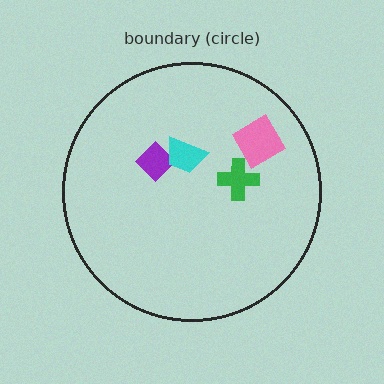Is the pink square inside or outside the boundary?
Inside.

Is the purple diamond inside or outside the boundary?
Inside.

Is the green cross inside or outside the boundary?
Inside.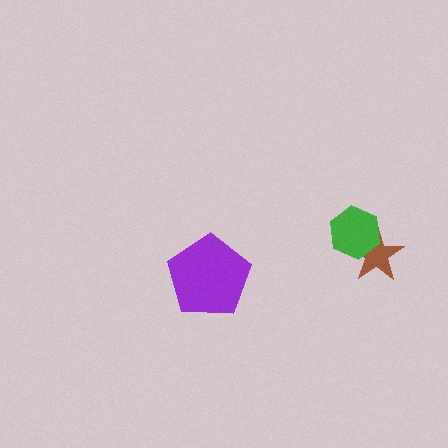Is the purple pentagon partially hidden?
No, no other shape covers it.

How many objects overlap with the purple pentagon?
0 objects overlap with the purple pentagon.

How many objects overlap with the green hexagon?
1 object overlaps with the green hexagon.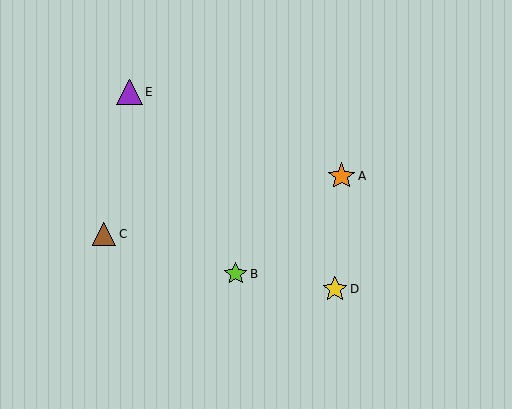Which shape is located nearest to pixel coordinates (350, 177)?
The orange star (labeled A) at (342, 176) is nearest to that location.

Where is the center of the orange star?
The center of the orange star is at (342, 176).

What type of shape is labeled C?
Shape C is a brown triangle.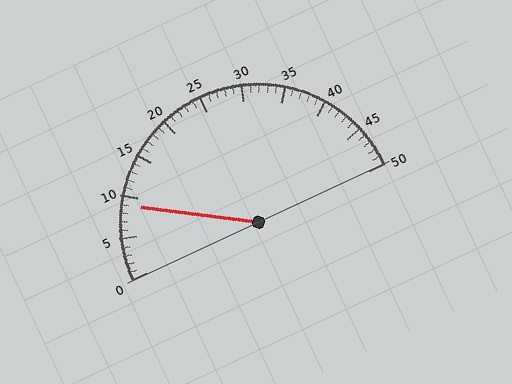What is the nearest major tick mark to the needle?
The nearest major tick mark is 10.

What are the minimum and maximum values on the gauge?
The gauge ranges from 0 to 50.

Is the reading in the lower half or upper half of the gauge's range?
The reading is in the lower half of the range (0 to 50).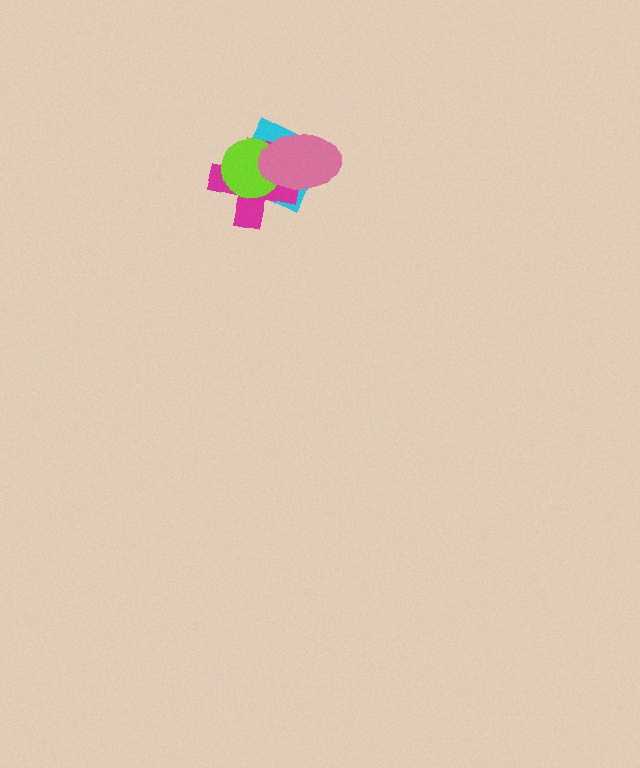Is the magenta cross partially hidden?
Yes, it is partially covered by another shape.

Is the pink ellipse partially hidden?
No, no other shape covers it.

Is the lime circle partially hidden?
Yes, it is partially covered by another shape.